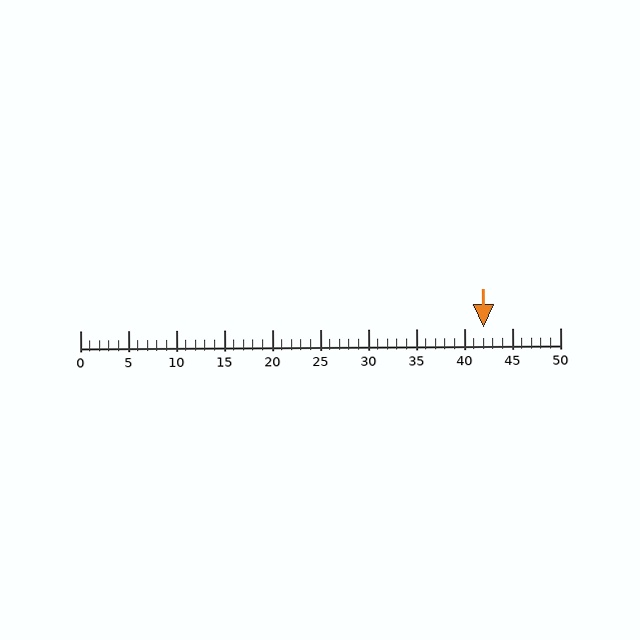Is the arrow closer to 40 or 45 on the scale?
The arrow is closer to 40.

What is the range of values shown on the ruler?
The ruler shows values from 0 to 50.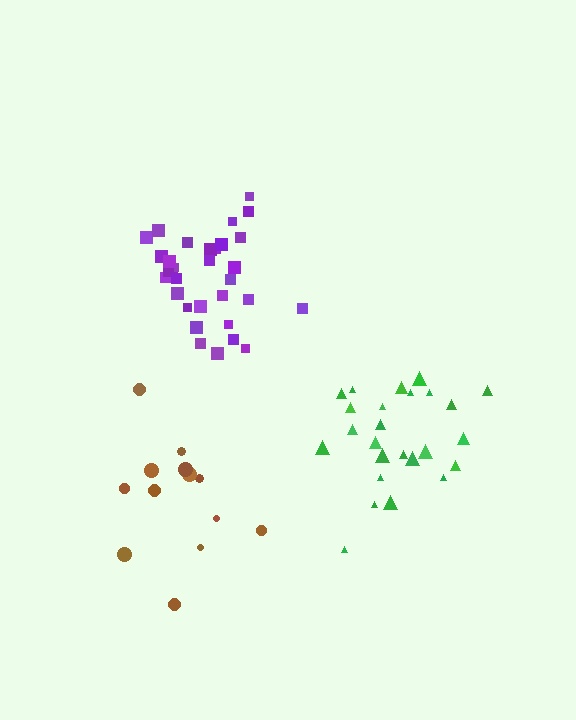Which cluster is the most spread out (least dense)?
Brown.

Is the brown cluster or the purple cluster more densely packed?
Purple.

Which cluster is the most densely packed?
Purple.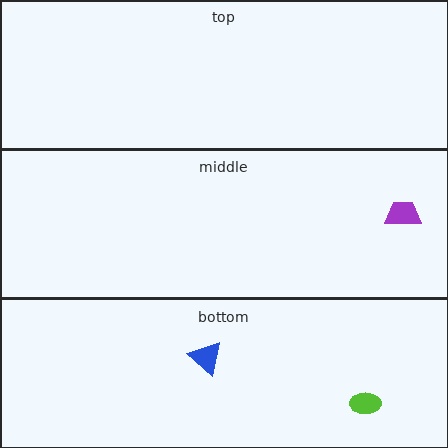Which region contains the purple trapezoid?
The middle region.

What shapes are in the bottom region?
The blue triangle, the lime ellipse.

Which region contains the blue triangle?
The bottom region.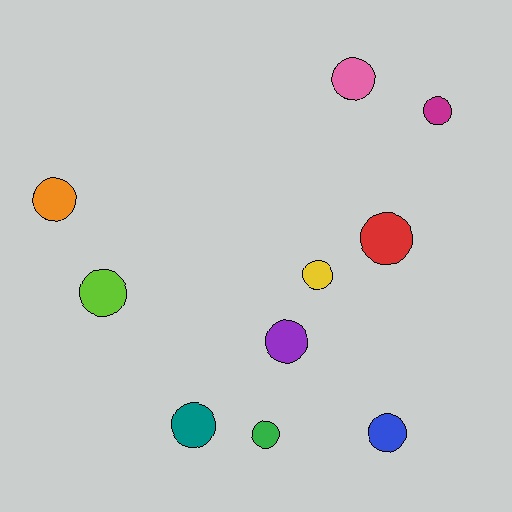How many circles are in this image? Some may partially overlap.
There are 10 circles.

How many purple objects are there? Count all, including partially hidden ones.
There is 1 purple object.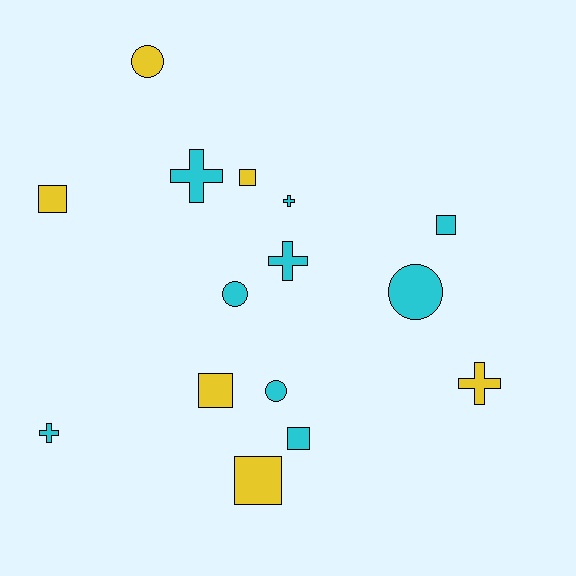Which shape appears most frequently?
Square, with 6 objects.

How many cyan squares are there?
There are 2 cyan squares.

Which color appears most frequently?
Cyan, with 9 objects.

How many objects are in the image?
There are 15 objects.